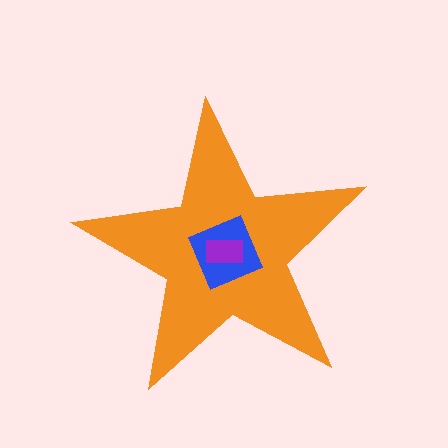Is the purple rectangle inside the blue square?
Yes.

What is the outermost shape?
The orange star.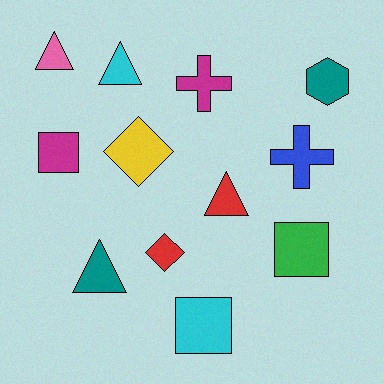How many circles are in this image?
There are no circles.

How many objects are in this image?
There are 12 objects.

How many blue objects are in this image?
There is 1 blue object.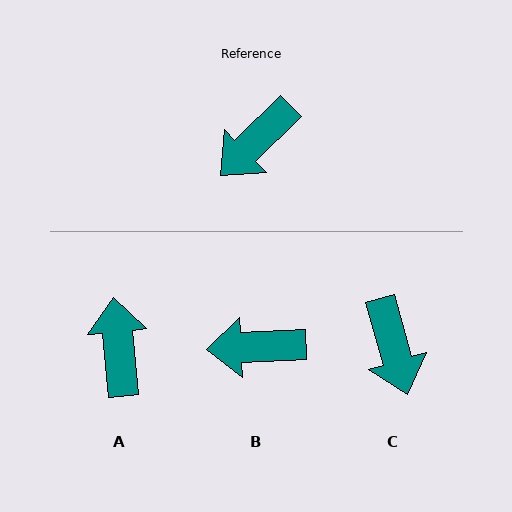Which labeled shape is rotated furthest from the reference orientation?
A, about 129 degrees away.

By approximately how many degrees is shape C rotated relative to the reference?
Approximately 61 degrees counter-clockwise.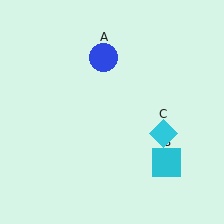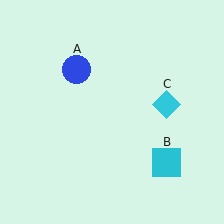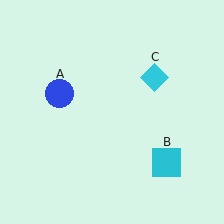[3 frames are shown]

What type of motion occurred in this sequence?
The blue circle (object A), cyan diamond (object C) rotated counterclockwise around the center of the scene.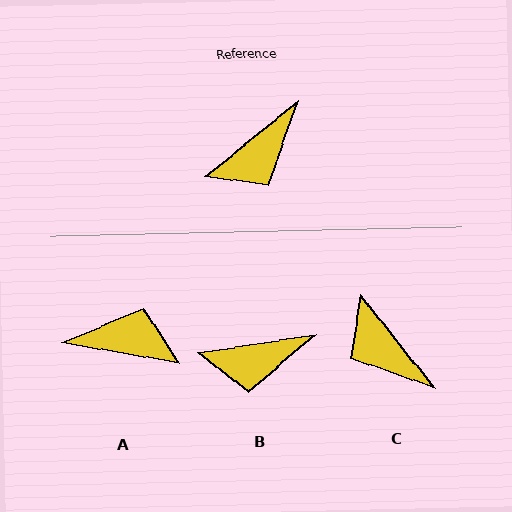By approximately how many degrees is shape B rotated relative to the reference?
Approximately 30 degrees clockwise.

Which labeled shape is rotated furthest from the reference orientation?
A, about 131 degrees away.